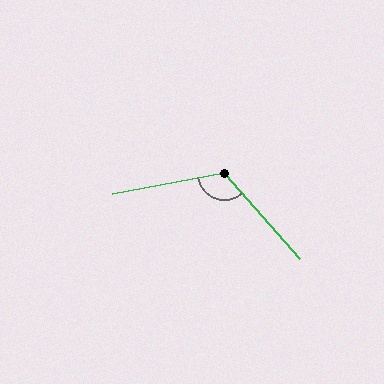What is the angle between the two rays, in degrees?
Approximately 121 degrees.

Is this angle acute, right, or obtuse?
It is obtuse.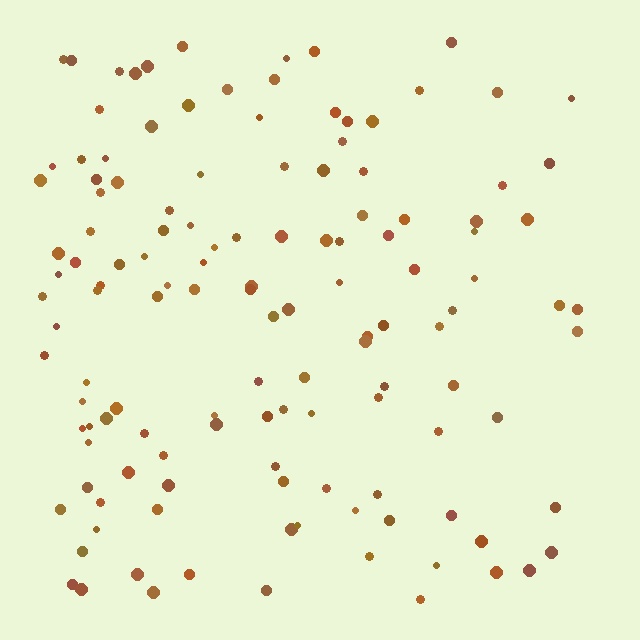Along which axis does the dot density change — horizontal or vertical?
Horizontal.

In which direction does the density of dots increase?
From right to left, with the left side densest.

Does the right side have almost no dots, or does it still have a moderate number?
Still a moderate number, just noticeably fewer than the left.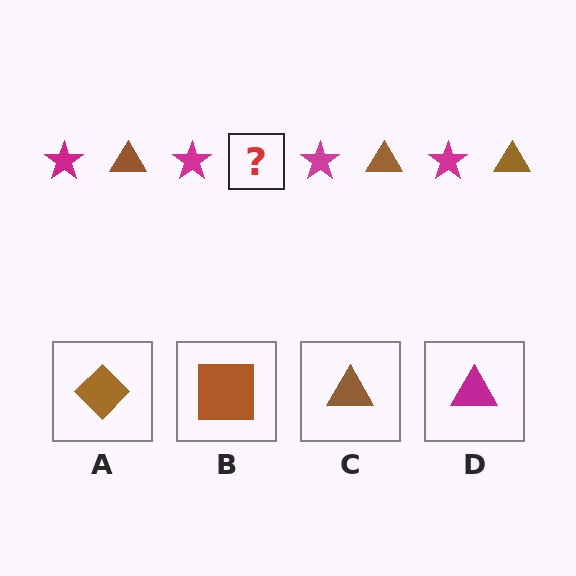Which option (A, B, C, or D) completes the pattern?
C.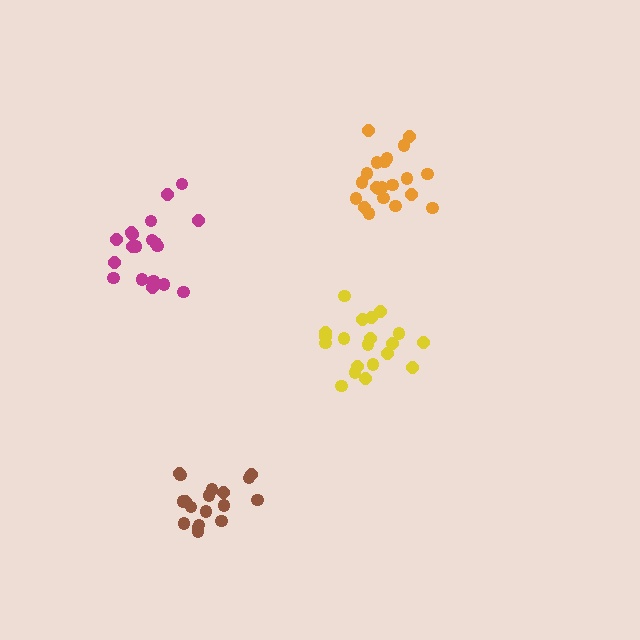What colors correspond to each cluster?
The clusters are colored: yellow, brown, magenta, orange.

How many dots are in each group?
Group 1: 20 dots, Group 2: 18 dots, Group 3: 20 dots, Group 4: 21 dots (79 total).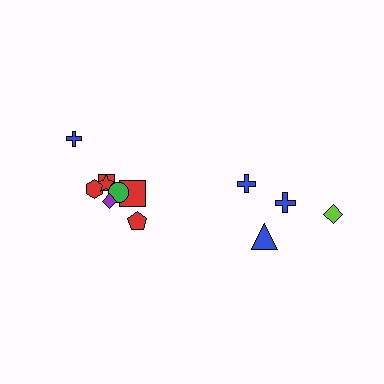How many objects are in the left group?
There are 8 objects.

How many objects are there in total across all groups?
There are 12 objects.